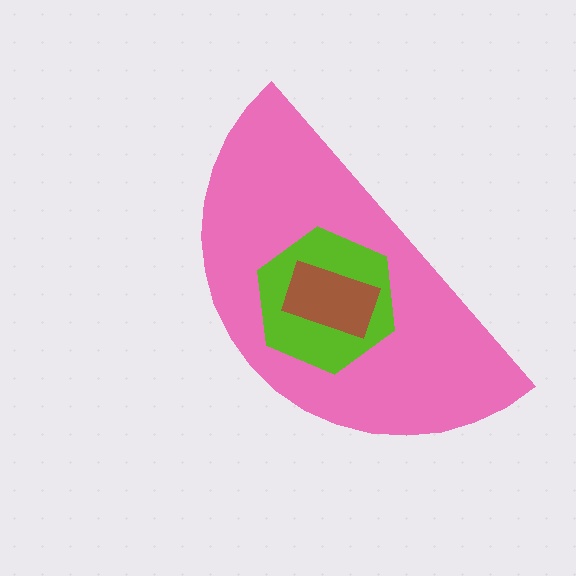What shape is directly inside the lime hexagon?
The brown rectangle.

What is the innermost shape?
The brown rectangle.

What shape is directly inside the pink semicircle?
The lime hexagon.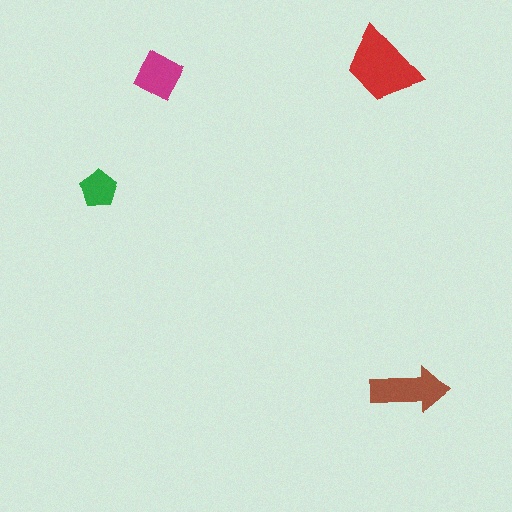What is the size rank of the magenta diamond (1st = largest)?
3rd.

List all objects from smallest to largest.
The green pentagon, the magenta diamond, the brown arrow, the red trapezoid.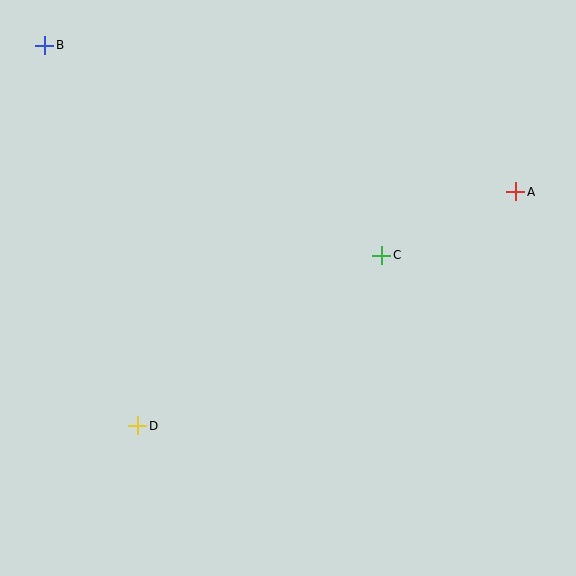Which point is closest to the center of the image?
Point C at (382, 255) is closest to the center.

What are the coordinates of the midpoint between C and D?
The midpoint between C and D is at (260, 341).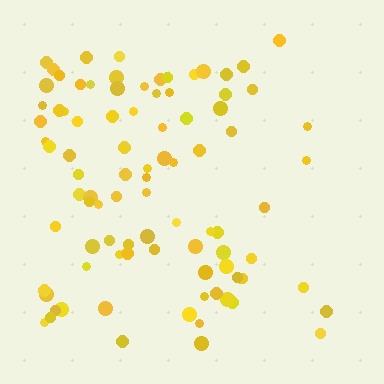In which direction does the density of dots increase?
From right to left, with the left side densest.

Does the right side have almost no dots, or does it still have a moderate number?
Still a moderate number, just noticeably fewer than the left.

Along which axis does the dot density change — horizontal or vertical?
Horizontal.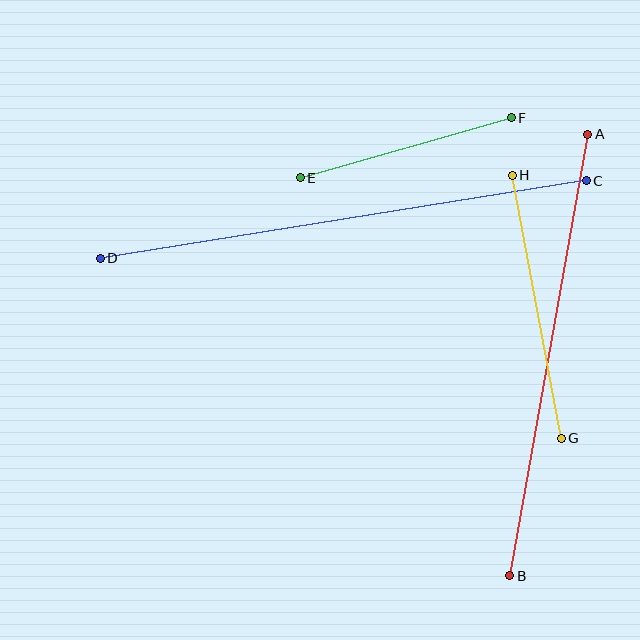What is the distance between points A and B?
The distance is approximately 448 pixels.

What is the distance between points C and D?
The distance is approximately 492 pixels.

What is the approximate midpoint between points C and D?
The midpoint is at approximately (343, 220) pixels.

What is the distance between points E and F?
The distance is approximately 219 pixels.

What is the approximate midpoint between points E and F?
The midpoint is at approximately (406, 148) pixels.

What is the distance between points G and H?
The distance is approximately 268 pixels.